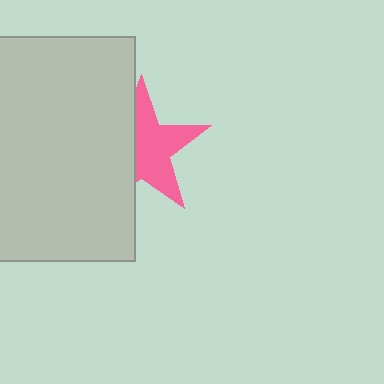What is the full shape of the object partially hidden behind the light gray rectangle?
The partially hidden object is a pink star.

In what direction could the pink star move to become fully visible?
The pink star could move right. That would shift it out from behind the light gray rectangle entirely.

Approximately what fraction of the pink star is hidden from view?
Roughly 41% of the pink star is hidden behind the light gray rectangle.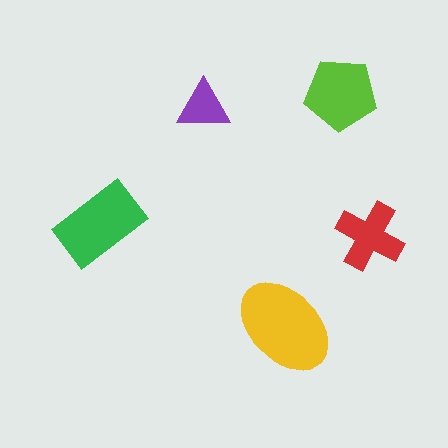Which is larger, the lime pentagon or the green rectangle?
The green rectangle.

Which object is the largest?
The yellow ellipse.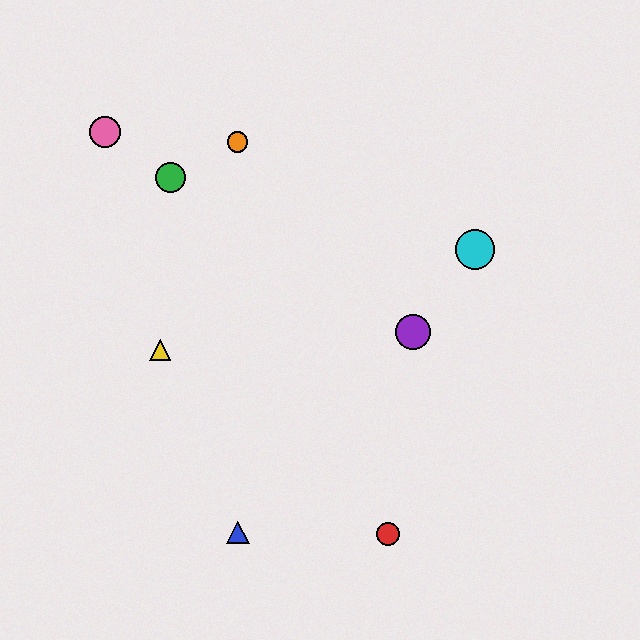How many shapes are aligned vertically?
2 shapes (the blue triangle, the orange circle) are aligned vertically.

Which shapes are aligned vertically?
The blue triangle, the orange circle are aligned vertically.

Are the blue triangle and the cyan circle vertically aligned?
No, the blue triangle is at x≈238 and the cyan circle is at x≈475.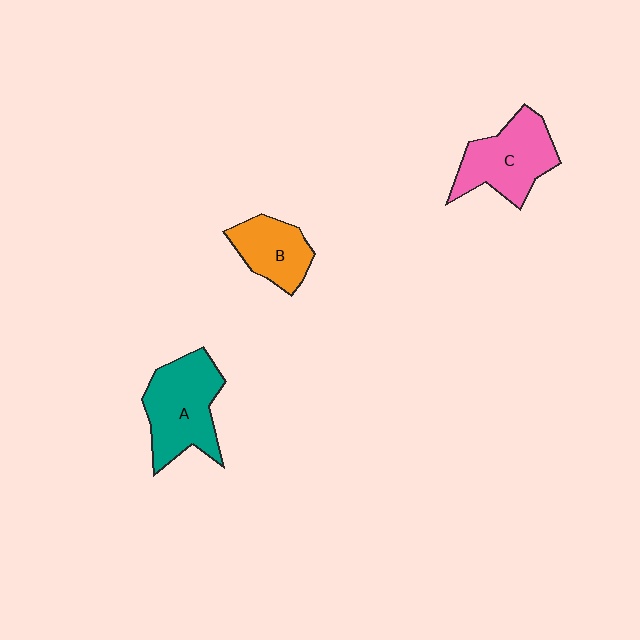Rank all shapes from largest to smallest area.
From largest to smallest: A (teal), C (pink), B (orange).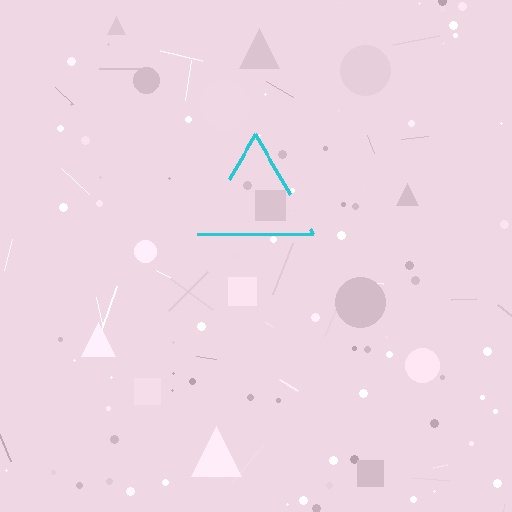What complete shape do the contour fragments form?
The contour fragments form a triangle.